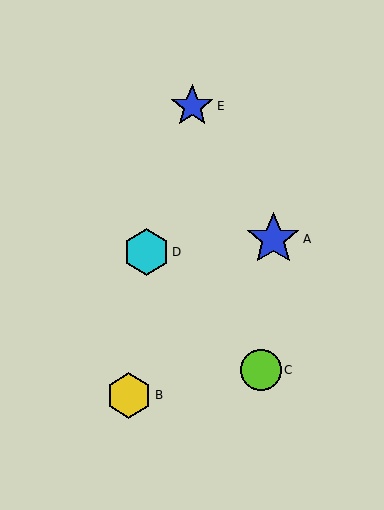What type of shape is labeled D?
Shape D is a cyan hexagon.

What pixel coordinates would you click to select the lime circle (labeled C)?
Click at (261, 370) to select the lime circle C.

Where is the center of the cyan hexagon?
The center of the cyan hexagon is at (146, 252).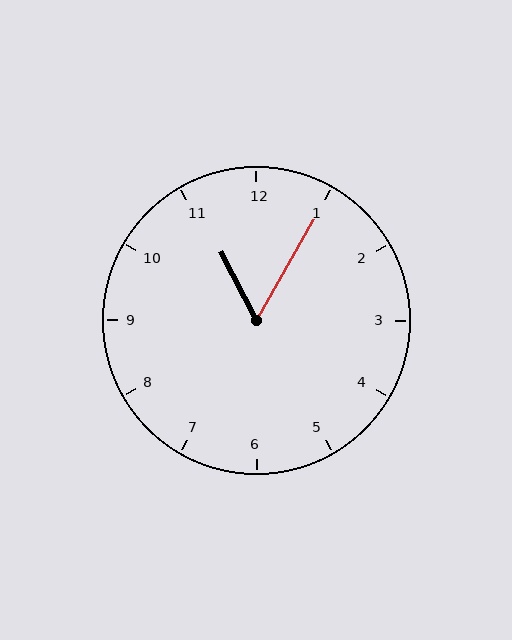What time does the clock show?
11:05.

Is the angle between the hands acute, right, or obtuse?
It is acute.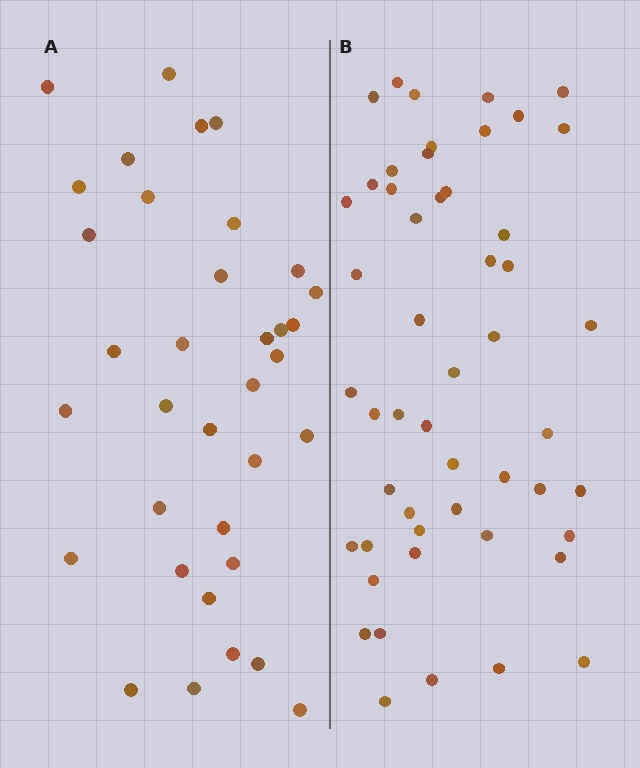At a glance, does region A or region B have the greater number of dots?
Region B (the right region) has more dots.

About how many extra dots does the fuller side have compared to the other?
Region B has approximately 15 more dots than region A.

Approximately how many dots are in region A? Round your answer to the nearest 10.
About 40 dots. (The exact count is 35, which rounds to 40.)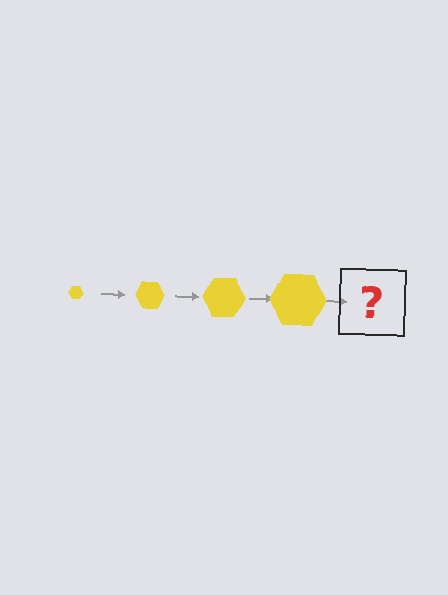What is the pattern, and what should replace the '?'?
The pattern is that the hexagon gets progressively larger each step. The '?' should be a yellow hexagon, larger than the previous one.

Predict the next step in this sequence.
The next step is a yellow hexagon, larger than the previous one.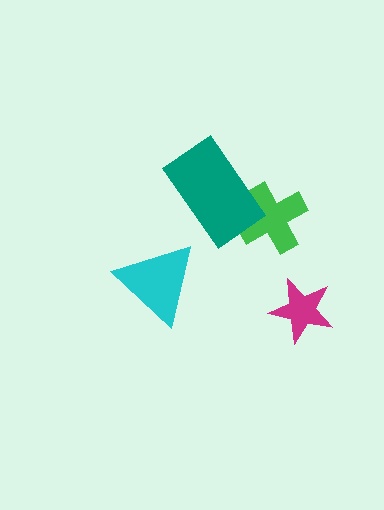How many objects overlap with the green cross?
1 object overlaps with the green cross.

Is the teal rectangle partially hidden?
No, no other shape covers it.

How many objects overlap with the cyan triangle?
0 objects overlap with the cyan triangle.